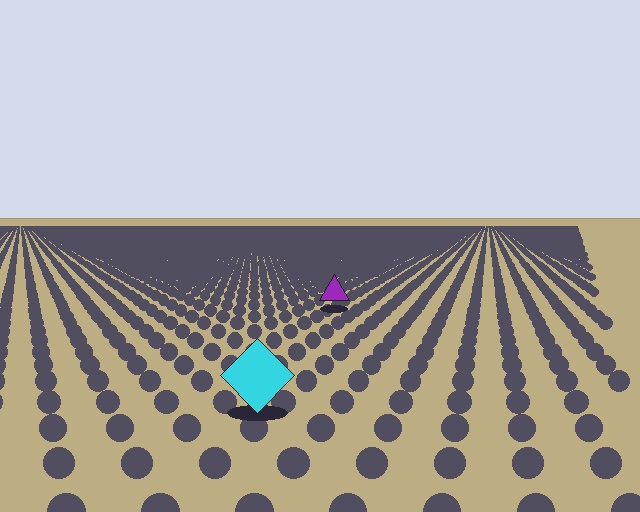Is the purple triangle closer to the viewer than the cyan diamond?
No. The cyan diamond is closer — you can tell from the texture gradient: the ground texture is coarser near it.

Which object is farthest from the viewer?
The purple triangle is farthest from the viewer. It appears smaller and the ground texture around it is denser.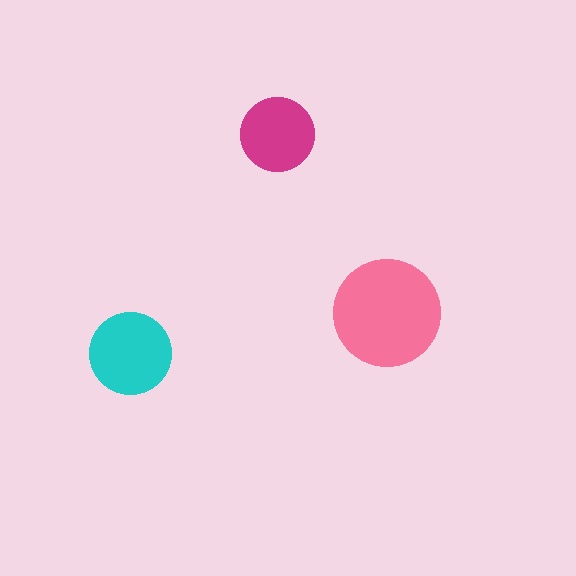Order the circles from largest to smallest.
the pink one, the cyan one, the magenta one.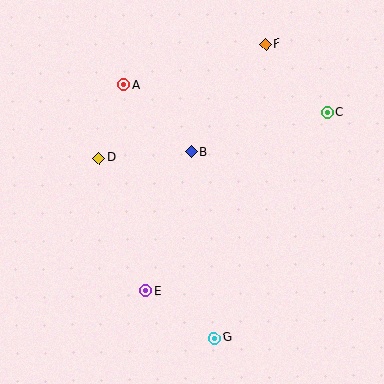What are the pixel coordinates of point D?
Point D is at (99, 158).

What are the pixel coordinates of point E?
Point E is at (146, 291).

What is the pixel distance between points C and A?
The distance between C and A is 205 pixels.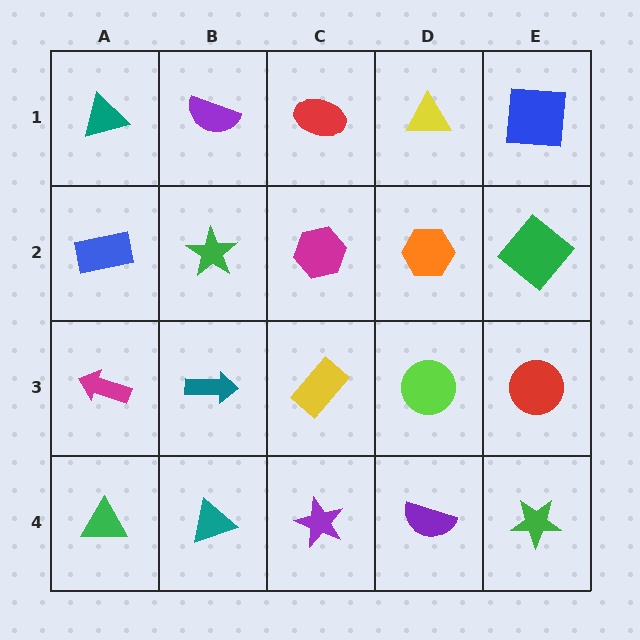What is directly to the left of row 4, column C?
A teal triangle.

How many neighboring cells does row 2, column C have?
4.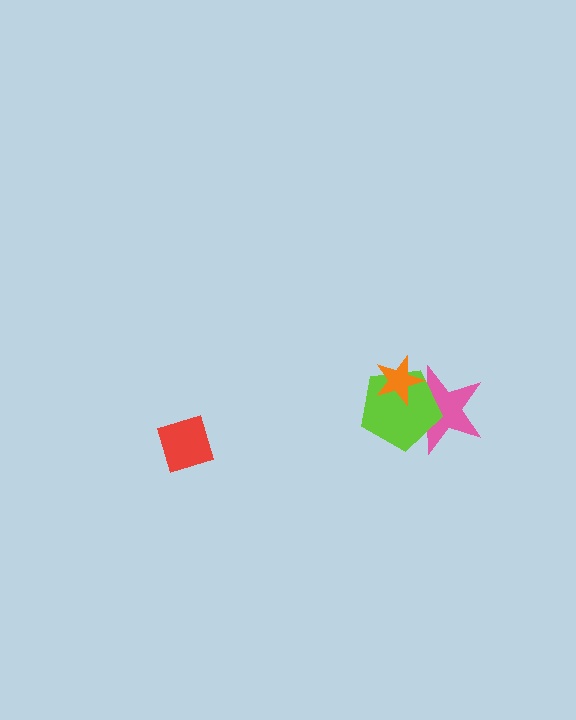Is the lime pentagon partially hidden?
Yes, it is partially covered by another shape.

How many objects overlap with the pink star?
2 objects overlap with the pink star.